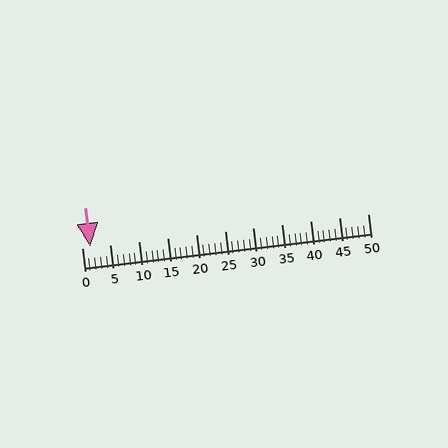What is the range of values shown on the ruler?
The ruler shows values from 0 to 50.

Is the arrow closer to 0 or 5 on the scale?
The arrow is closer to 0.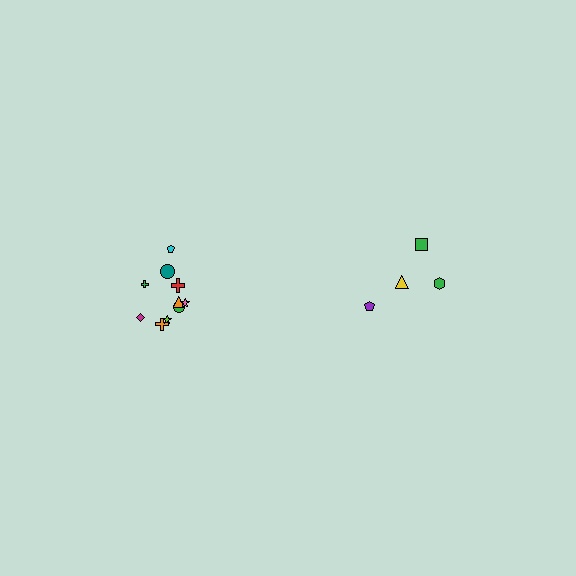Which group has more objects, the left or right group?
The left group.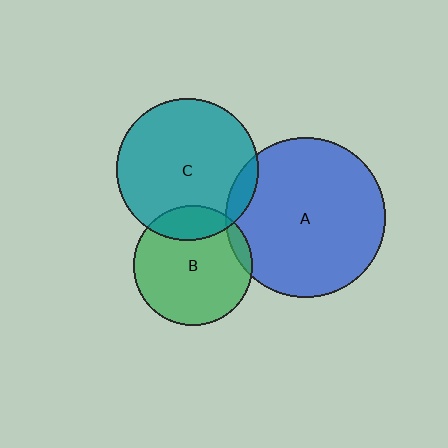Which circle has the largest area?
Circle A (blue).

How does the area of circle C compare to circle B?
Approximately 1.4 times.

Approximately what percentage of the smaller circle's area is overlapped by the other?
Approximately 10%.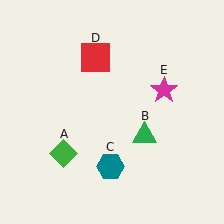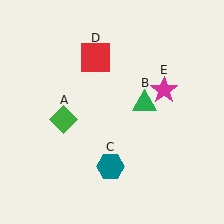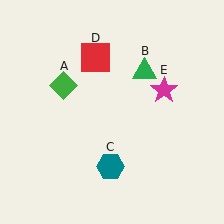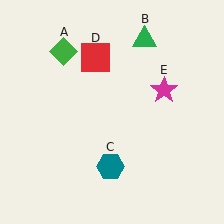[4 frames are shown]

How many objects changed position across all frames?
2 objects changed position: green diamond (object A), green triangle (object B).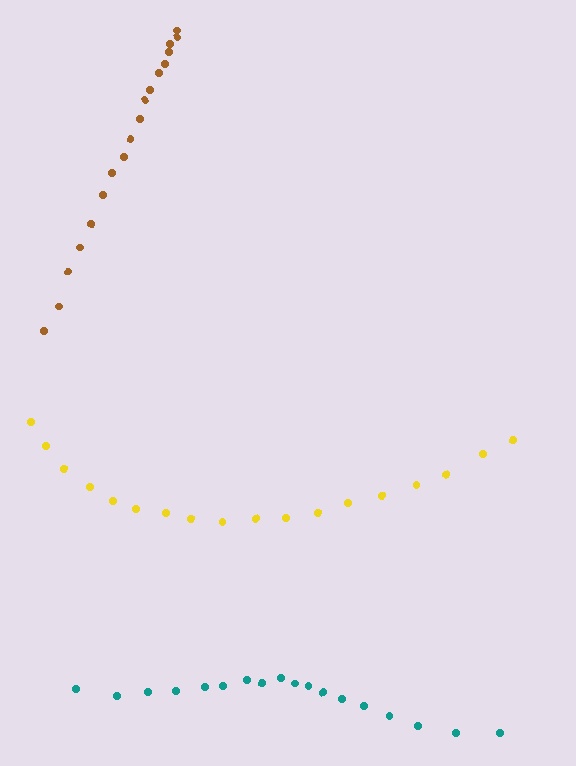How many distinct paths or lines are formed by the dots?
There are 3 distinct paths.